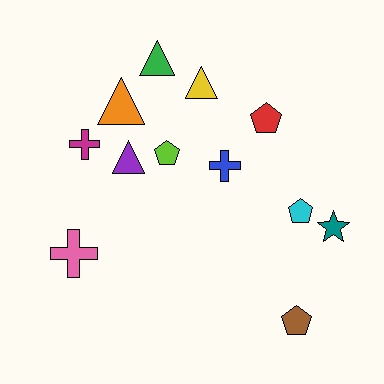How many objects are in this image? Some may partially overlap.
There are 12 objects.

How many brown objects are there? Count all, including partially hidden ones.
There is 1 brown object.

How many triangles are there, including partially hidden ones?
There are 4 triangles.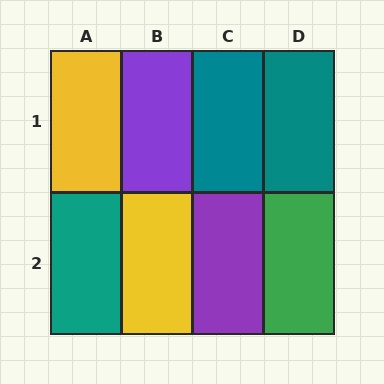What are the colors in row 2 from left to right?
Teal, yellow, purple, green.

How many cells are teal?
3 cells are teal.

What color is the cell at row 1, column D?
Teal.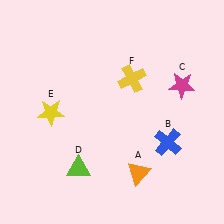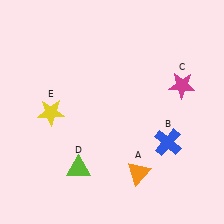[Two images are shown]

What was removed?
The yellow cross (F) was removed in Image 2.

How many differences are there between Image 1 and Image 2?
There is 1 difference between the two images.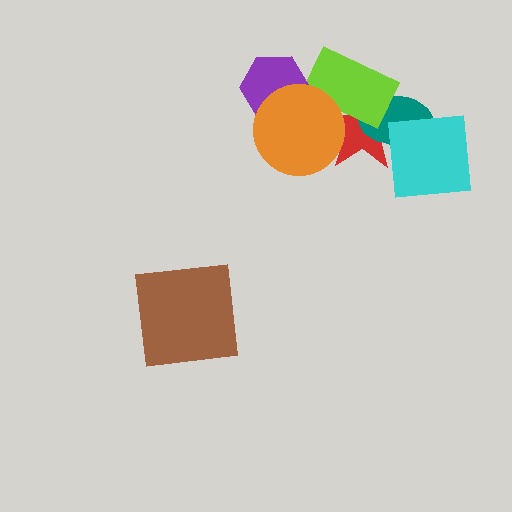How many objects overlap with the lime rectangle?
3 objects overlap with the lime rectangle.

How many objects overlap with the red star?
4 objects overlap with the red star.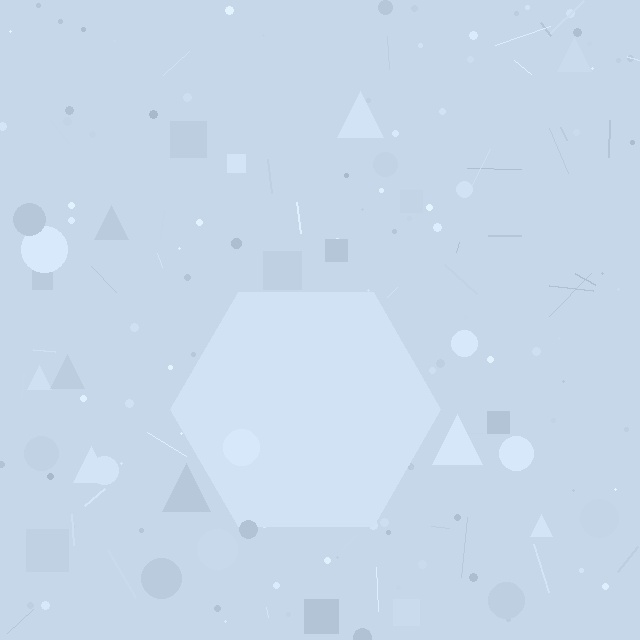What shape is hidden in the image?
A hexagon is hidden in the image.